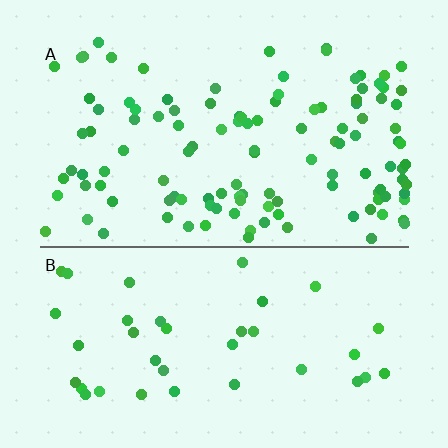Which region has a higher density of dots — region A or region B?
A (the top).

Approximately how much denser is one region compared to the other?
Approximately 3.0× — region A over region B.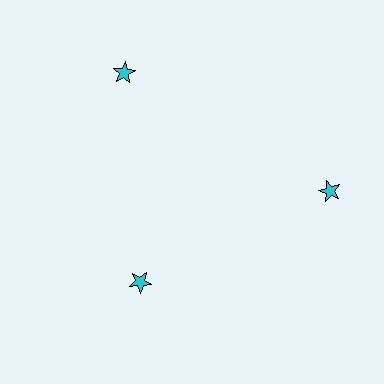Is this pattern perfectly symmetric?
No. The 3 cyan stars are arranged in a ring, but one element near the 7 o'clock position is pulled inward toward the center, breaking the 3-fold rotational symmetry.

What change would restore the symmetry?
The symmetry would be restored by moving it outward, back onto the ring so that all 3 stars sit at equal angles and equal distance from the center.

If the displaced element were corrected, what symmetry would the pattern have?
It would have 3-fold rotational symmetry — the pattern would map onto itself every 120 degrees.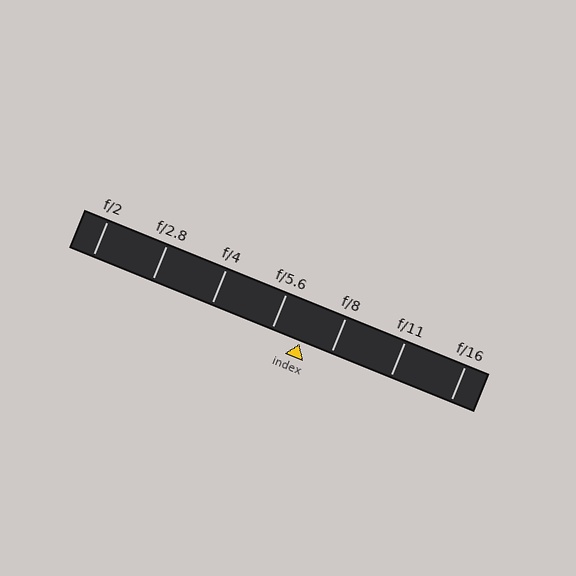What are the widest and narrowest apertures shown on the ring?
The widest aperture shown is f/2 and the narrowest is f/16.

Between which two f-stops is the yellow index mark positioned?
The index mark is between f/5.6 and f/8.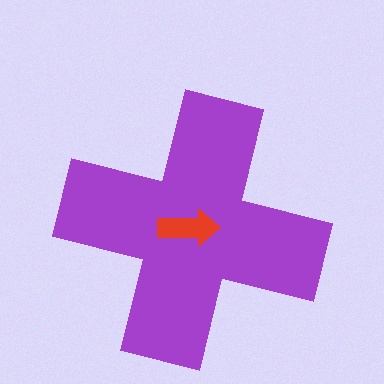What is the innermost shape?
The red arrow.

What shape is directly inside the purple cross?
The red arrow.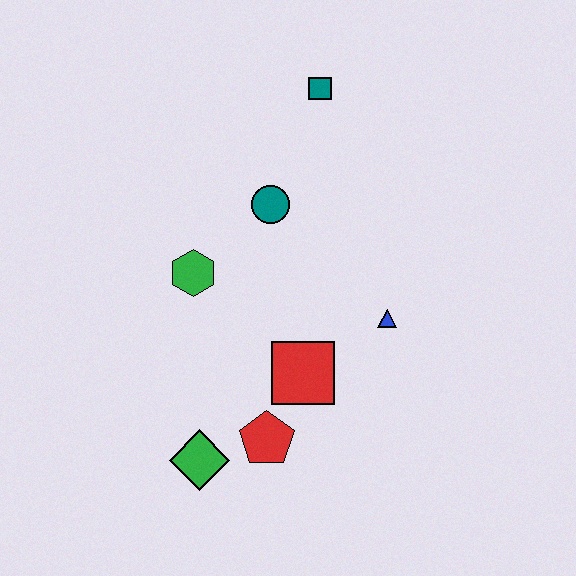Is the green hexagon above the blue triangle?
Yes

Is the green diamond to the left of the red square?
Yes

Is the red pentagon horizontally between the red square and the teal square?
No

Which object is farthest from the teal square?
The green diamond is farthest from the teal square.